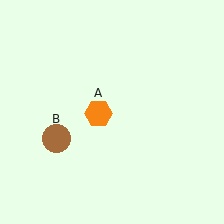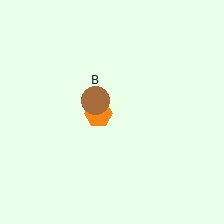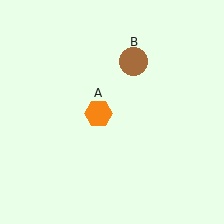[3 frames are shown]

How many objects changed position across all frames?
1 object changed position: brown circle (object B).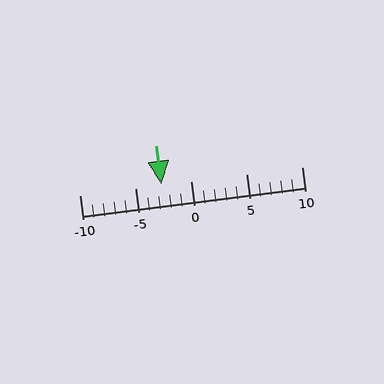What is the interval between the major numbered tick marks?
The major tick marks are spaced 5 units apart.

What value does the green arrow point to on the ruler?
The green arrow points to approximately -3.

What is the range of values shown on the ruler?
The ruler shows values from -10 to 10.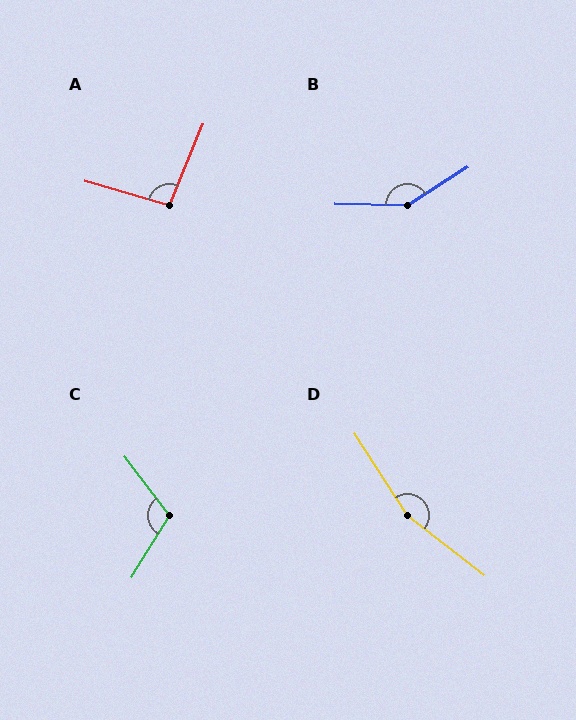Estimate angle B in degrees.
Approximately 146 degrees.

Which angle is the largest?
D, at approximately 160 degrees.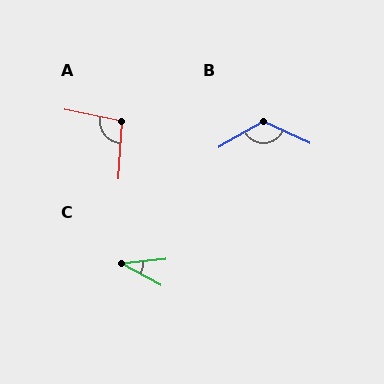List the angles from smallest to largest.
C (34°), A (97°), B (125°).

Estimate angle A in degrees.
Approximately 97 degrees.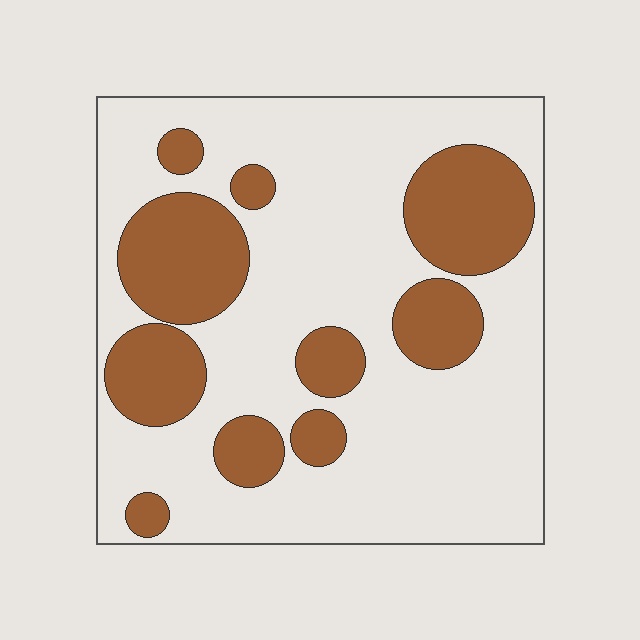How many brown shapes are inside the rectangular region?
10.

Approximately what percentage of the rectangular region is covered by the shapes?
Approximately 30%.